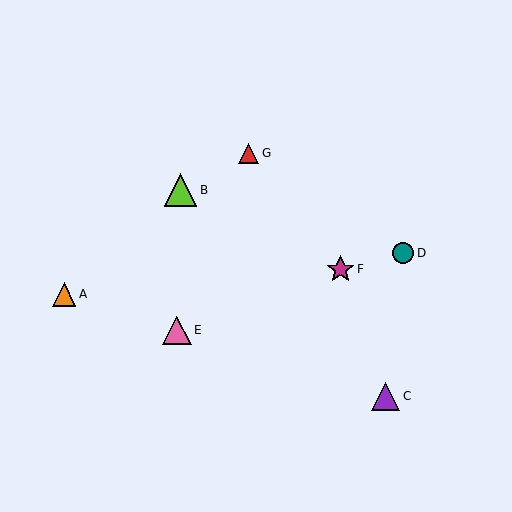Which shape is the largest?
The lime triangle (labeled B) is the largest.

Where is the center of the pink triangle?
The center of the pink triangle is at (177, 330).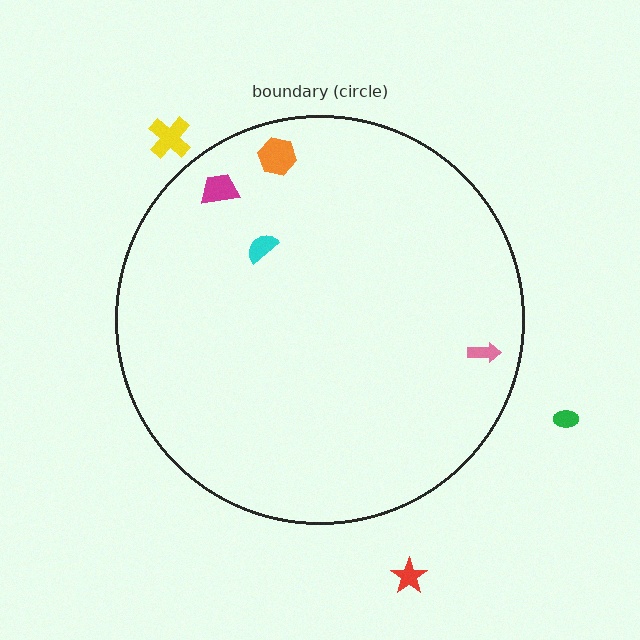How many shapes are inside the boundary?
4 inside, 3 outside.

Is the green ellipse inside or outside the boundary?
Outside.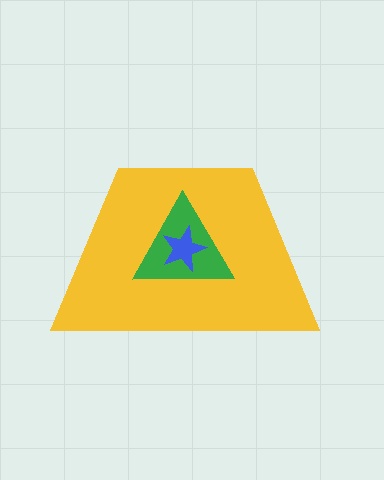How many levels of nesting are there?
3.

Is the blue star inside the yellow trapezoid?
Yes.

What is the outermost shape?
The yellow trapezoid.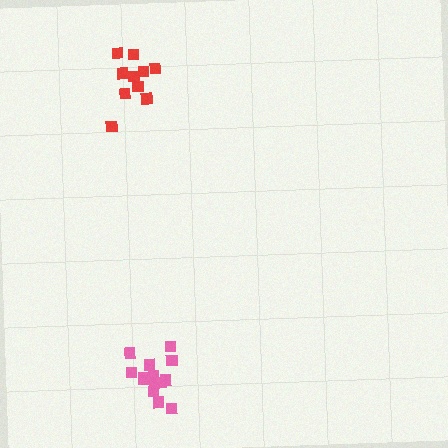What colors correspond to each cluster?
The clusters are colored: red, pink.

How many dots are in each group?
Group 1: 10 dots, Group 2: 14 dots (24 total).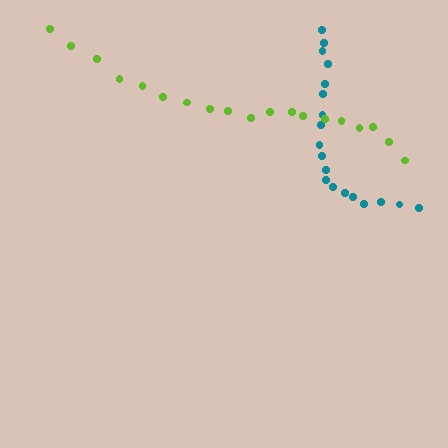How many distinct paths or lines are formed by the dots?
There are 2 distinct paths.